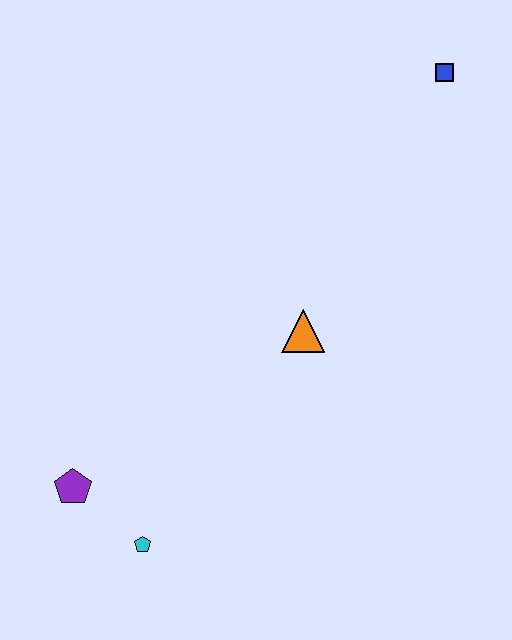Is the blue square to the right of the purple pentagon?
Yes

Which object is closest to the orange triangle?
The cyan pentagon is closest to the orange triangle.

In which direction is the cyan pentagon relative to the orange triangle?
The cyan pentagon is below the orange triangle.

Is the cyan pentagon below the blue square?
Yes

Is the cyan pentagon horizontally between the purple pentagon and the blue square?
Yes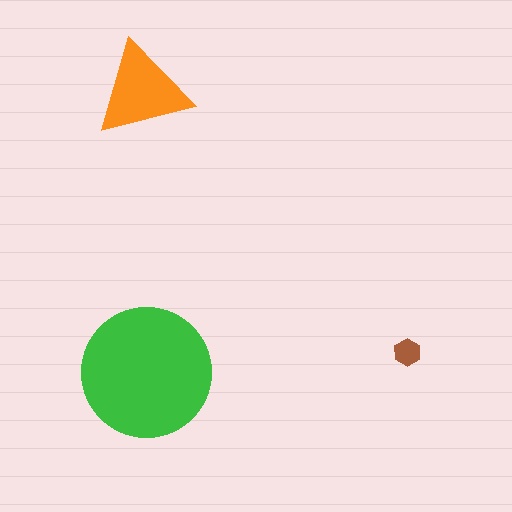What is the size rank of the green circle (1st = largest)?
1st.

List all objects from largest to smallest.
The green circle, the orange triangle, the brown hexagon.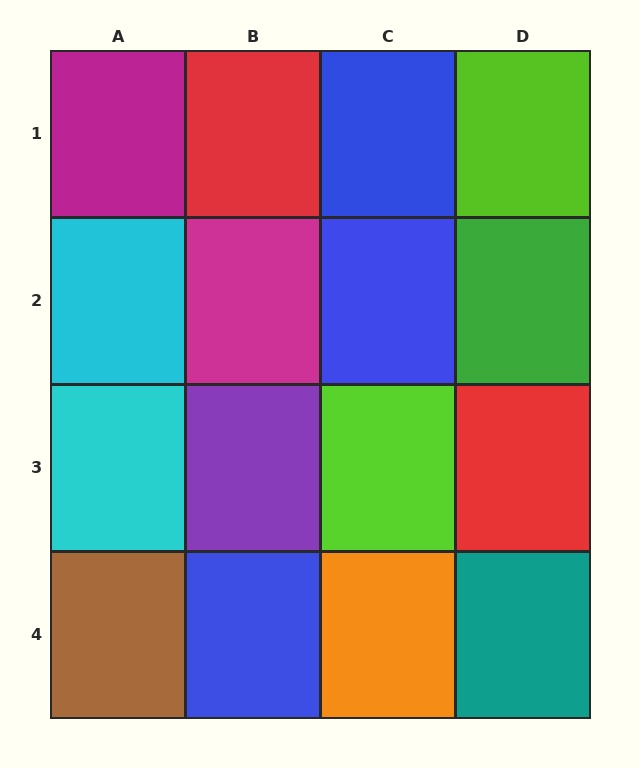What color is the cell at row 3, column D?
Red.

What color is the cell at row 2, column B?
Magenta.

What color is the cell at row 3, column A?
Cyan.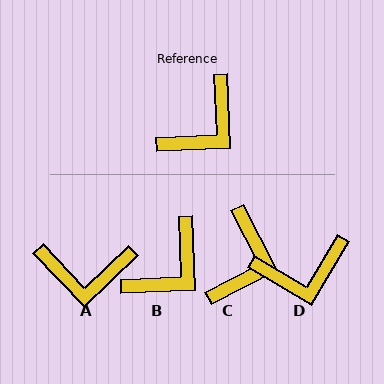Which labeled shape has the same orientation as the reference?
B.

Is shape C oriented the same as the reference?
No, it is off by about 25 degrees.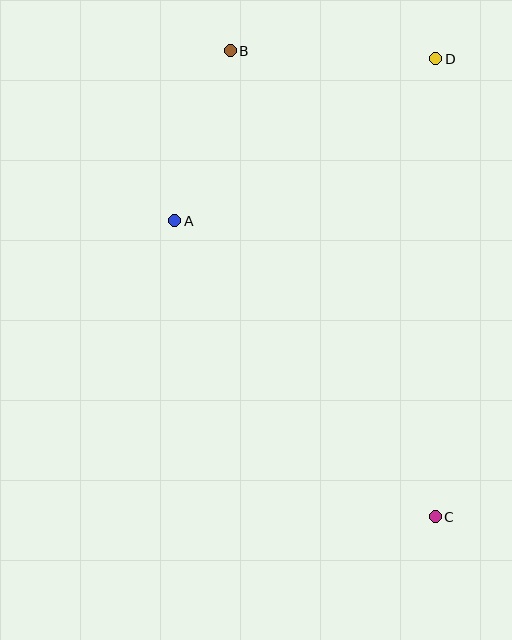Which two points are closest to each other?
Points A and B are closest to each other.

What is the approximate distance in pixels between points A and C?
The distance between A and C is approximately 394 pixels.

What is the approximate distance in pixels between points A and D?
The distance between A and D is approximately 307 pixels.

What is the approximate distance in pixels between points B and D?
The distance between B and D is approximately 206 pixels.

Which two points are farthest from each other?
Points B and C are farthest from each other.